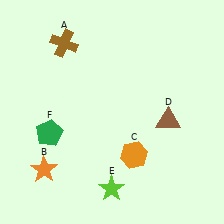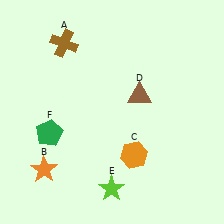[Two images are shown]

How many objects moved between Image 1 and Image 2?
1 object moved between the two images.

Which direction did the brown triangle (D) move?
The brown triangle (D) moved left.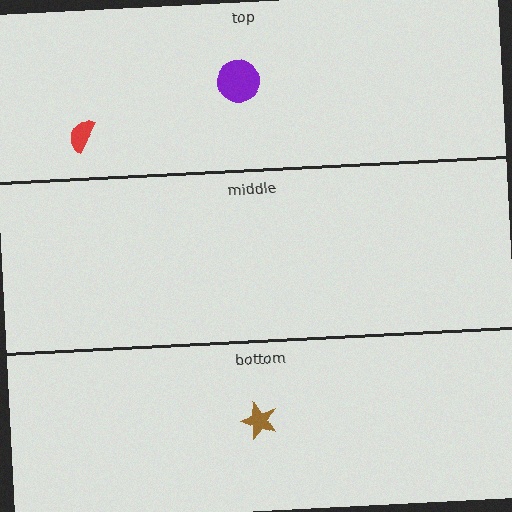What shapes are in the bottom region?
The brown star.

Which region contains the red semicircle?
The top region.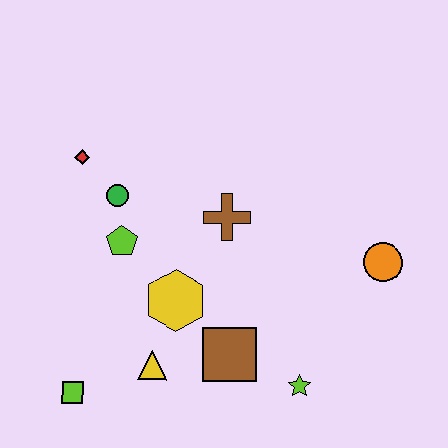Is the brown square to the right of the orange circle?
No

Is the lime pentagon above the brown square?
Yes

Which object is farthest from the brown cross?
The lime square is farthest from the brown cross.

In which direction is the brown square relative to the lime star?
The brown square is to the left of the lime star.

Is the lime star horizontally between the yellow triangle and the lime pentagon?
No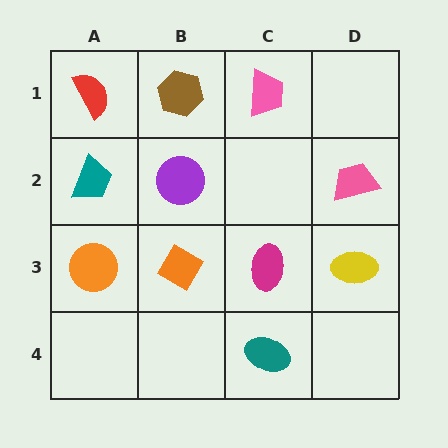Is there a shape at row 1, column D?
No, that cell is empty.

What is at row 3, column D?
A yellow ellipse.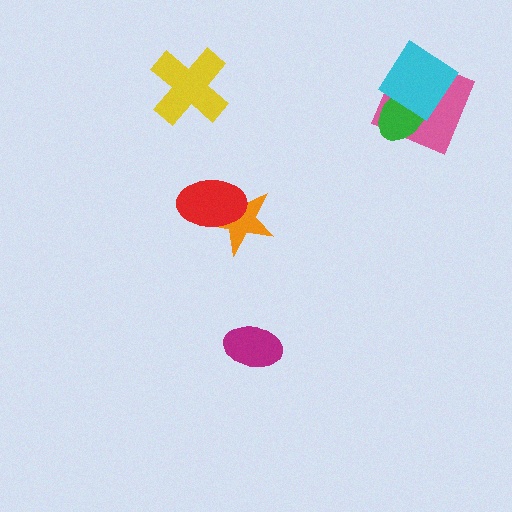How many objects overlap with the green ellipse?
2 objects overlap with the green ellipse.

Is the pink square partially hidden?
Yes, it is partially covered by another shape.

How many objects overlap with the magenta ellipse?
0 objects overlap with the magenta ellipse.